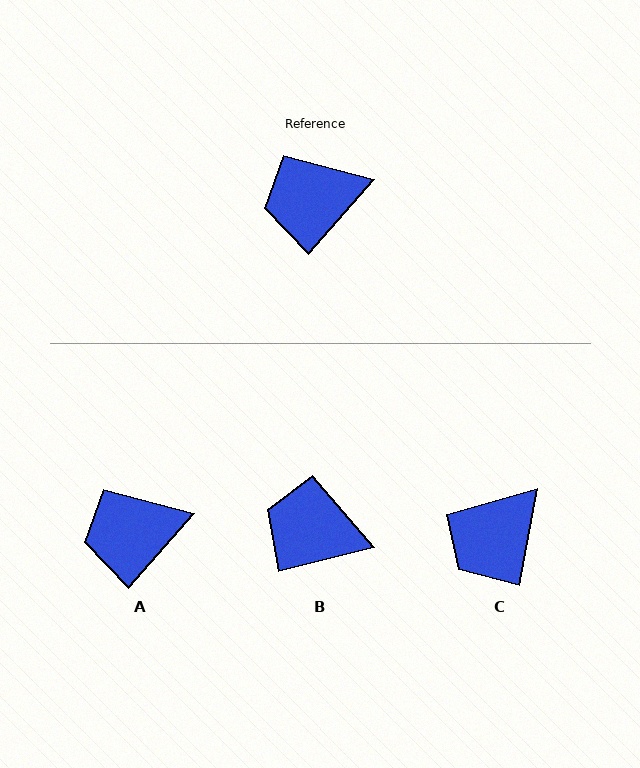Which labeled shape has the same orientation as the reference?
A.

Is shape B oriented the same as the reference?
No, it is off by about 34 degrees.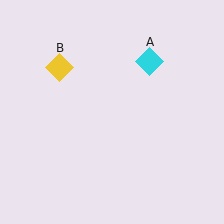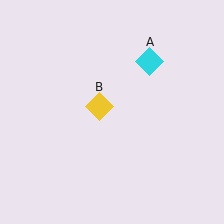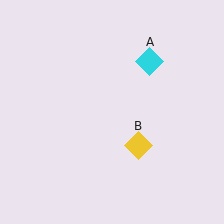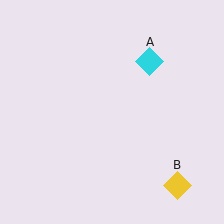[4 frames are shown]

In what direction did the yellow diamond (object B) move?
The yellow diamond (object B) moved down and to the right.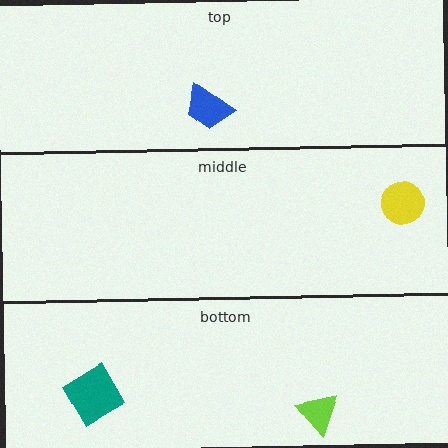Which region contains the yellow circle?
The middle region.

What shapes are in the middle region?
The yellow circle.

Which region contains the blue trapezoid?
The top region.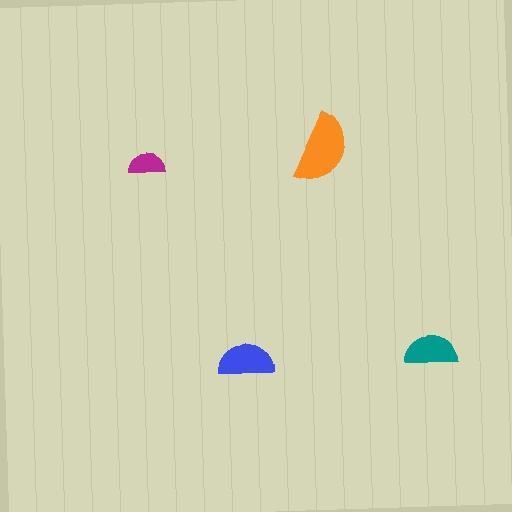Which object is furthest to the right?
The teal semicircle is rightmost.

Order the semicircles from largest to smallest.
the orange one, the blue one, the teal one, the magenta one.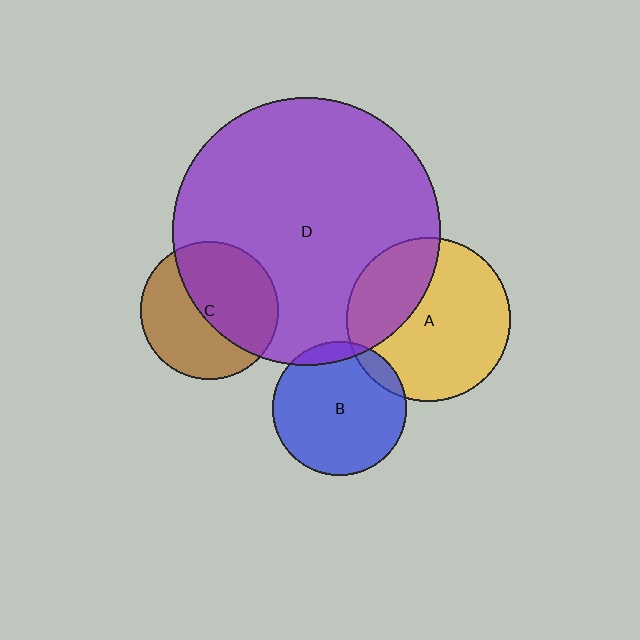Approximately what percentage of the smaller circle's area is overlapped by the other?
Approximately 10%.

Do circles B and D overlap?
Yes.